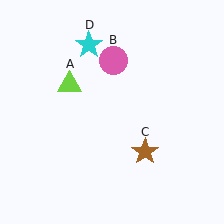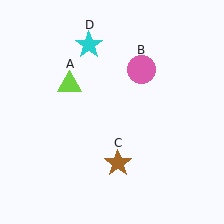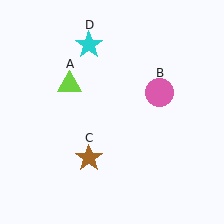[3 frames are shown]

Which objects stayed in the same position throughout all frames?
Lime triangle (object A) and cyan star (object D) remained stationary.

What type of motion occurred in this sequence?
The pink circle (object B), brown star (object C) rotated clockwise around the center of the scene.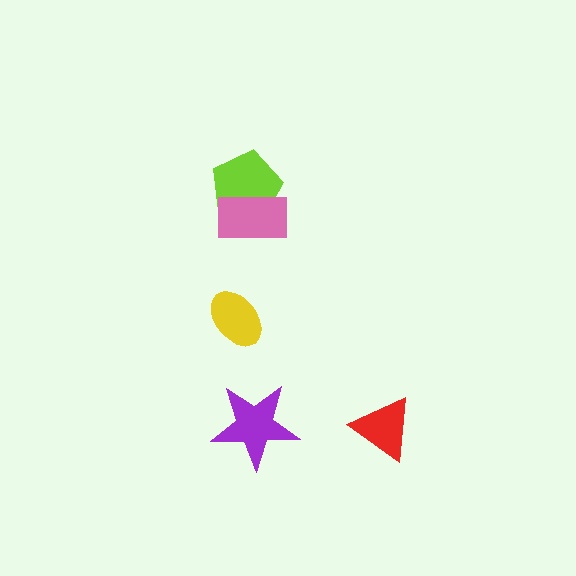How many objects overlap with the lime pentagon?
1 object overlaps with the lime pentagon.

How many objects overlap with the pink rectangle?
1 object overlaps with the pink rectangle.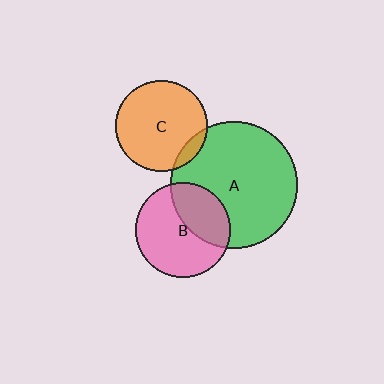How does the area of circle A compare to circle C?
Approximately 1.9 times.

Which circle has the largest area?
Circle A (green).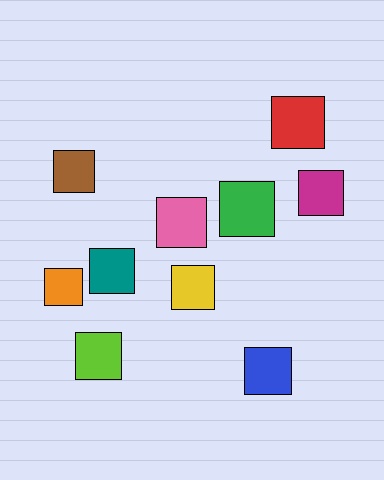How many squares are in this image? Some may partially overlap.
There are 10 squares.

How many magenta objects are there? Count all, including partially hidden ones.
There is 1 magenta object.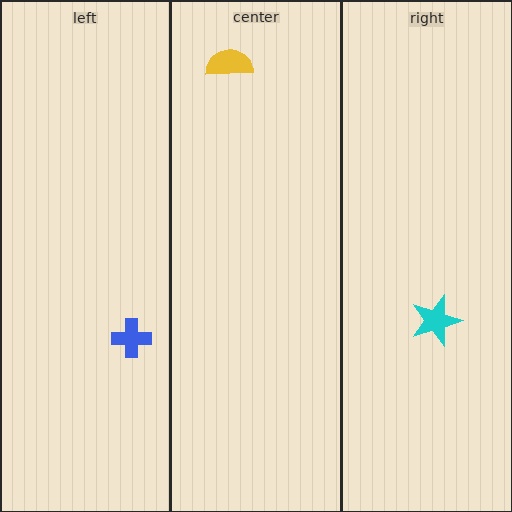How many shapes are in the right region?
1.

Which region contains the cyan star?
The right region.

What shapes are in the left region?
The blue cross.